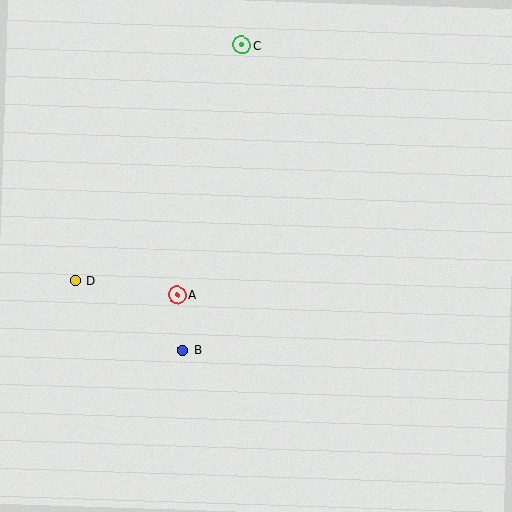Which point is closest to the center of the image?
Point A at (177, 295) is closest to the center.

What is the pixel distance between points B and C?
The distance between B and C is 310 pixels.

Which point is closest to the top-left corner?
Point C is closest to the top-left corner.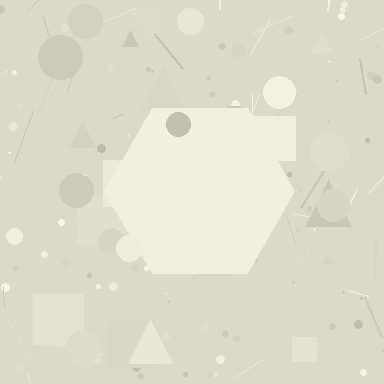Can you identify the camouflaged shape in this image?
The camouflaged shape is a hexagon.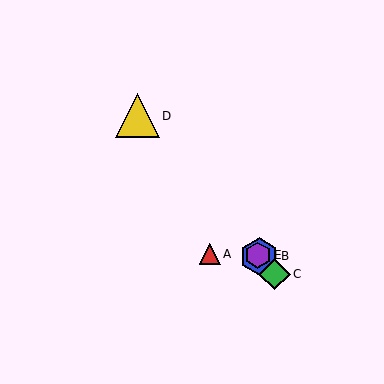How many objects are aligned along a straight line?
4 objects (B, C, D, E) are aligned along a straight line.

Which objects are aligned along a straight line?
Objects B, C, D, E are aligned along a straight line.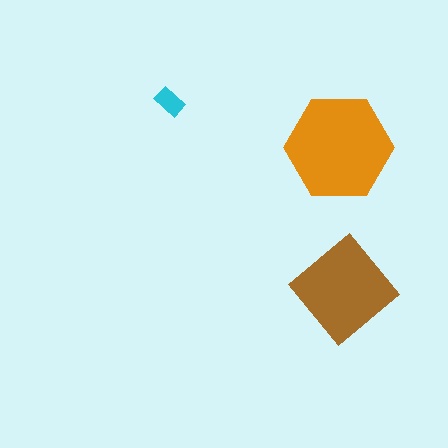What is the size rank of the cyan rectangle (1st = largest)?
3rd.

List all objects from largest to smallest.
The orange hexagon, the brown diamond, the cyan rectangle.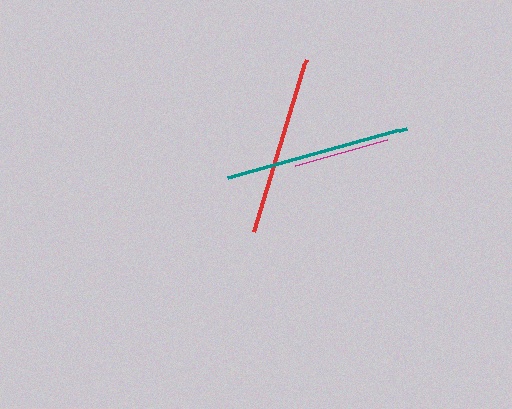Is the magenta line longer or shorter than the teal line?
The teal line is longer than the magenta line.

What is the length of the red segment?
The red segment is approximately 179 pixels long.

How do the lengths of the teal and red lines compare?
The teal and red lines are approximately the same length.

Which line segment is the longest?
The teal line is the longest at approximately 185 pixels.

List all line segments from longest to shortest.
From longest to shortest: teal, red, magenta.